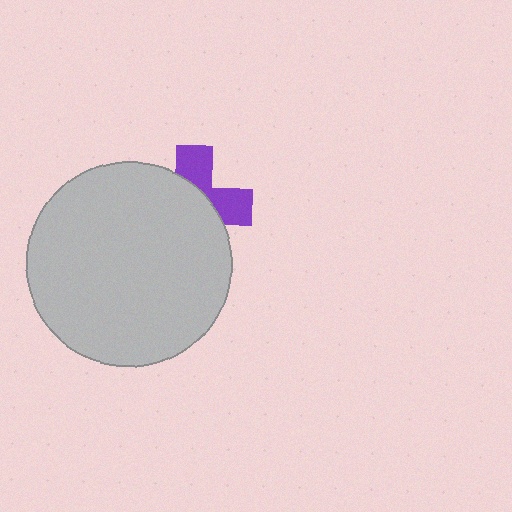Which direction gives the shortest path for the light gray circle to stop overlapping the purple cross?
Moving toward the lower-left gives the shortest separation.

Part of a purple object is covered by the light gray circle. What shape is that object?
It is a cross.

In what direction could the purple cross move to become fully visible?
The purple cross could move toward the upper-right. That would shift it out from behind the light gray circle entirely.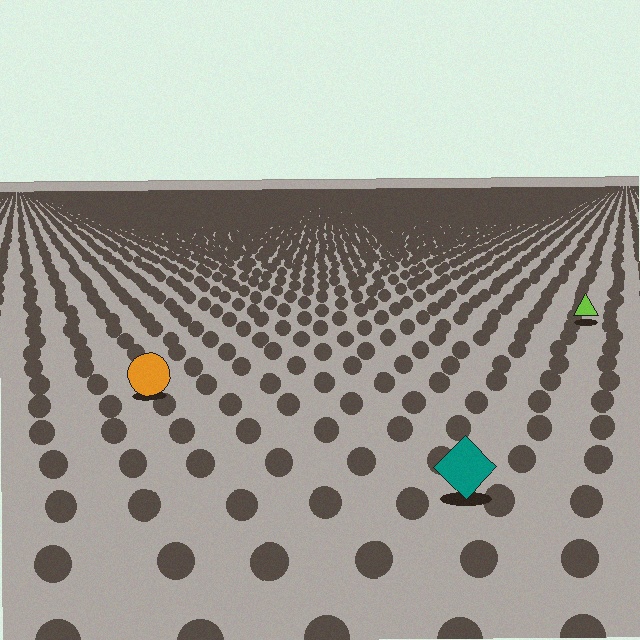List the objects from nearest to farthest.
From nearest to farthest: the teal diamond, the orange circle, the lime triangle.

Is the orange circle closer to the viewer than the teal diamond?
No. The teal diamond is closer — you can tell from the texture gradient: the ground texture is coarser near it.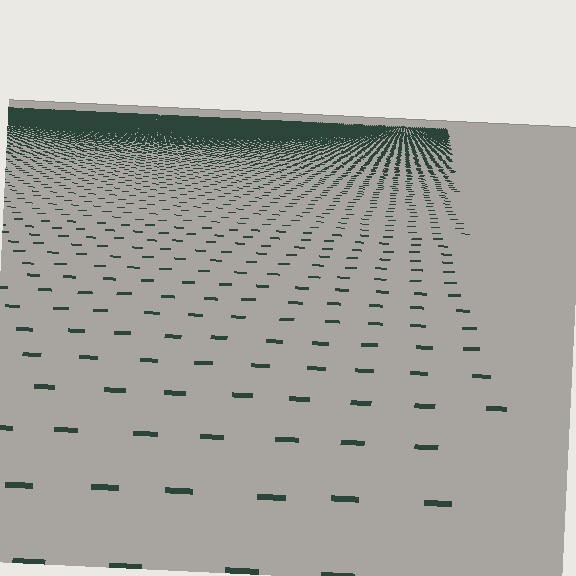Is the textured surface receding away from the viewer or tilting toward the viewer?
The surface is receding away from the viewer. Texture elements get smaller and denser toward the top.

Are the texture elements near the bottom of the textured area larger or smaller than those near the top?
Larger. Near the bottom, elements are closer to the viewer and appear at a bigger on-screen size.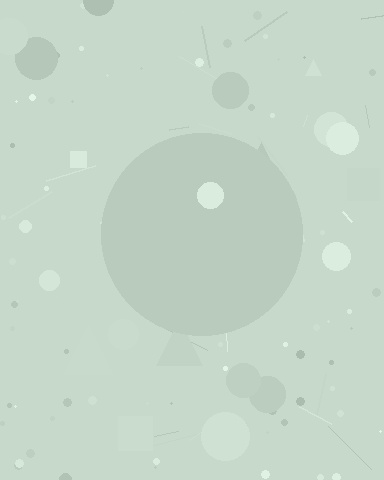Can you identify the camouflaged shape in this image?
The camouflaged shape is a circle.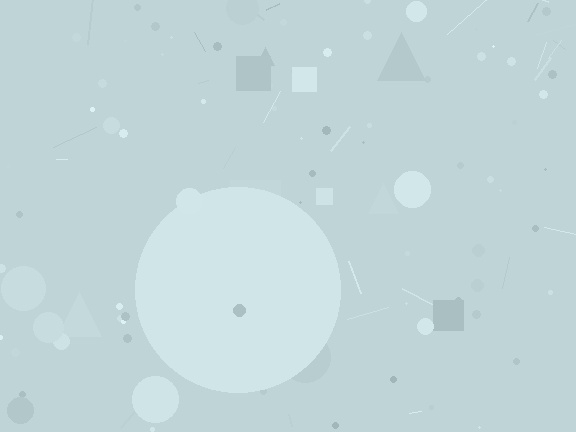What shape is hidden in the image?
A circle is hidden in the image.